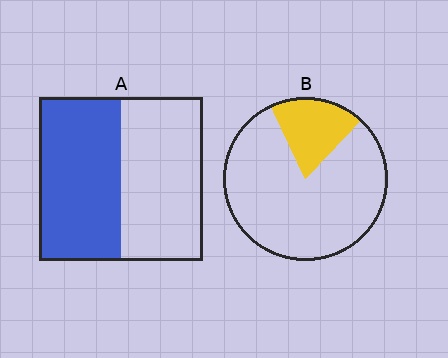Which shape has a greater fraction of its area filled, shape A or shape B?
Shape A.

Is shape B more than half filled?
No.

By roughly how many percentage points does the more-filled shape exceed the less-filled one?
By roughly 30 percentage points (A over B).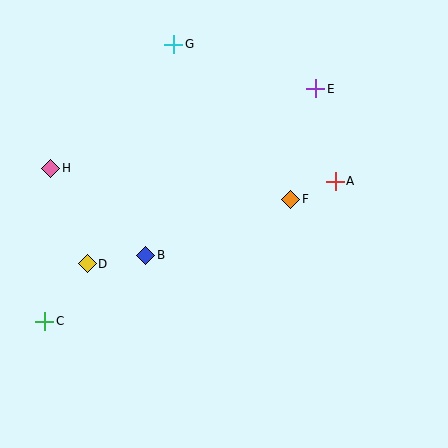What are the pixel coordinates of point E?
Point E is at (316, 89).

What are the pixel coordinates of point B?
Point B is at (146, 255).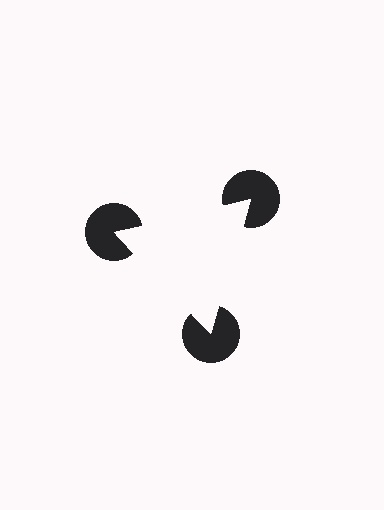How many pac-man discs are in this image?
There are 3 — one at each vertex of the illusory triangle.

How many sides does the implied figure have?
3 sides.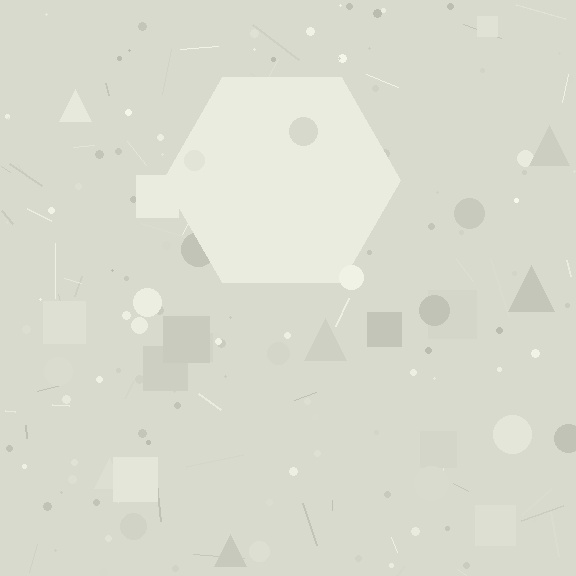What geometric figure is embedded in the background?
A hexagon is embedded in the background.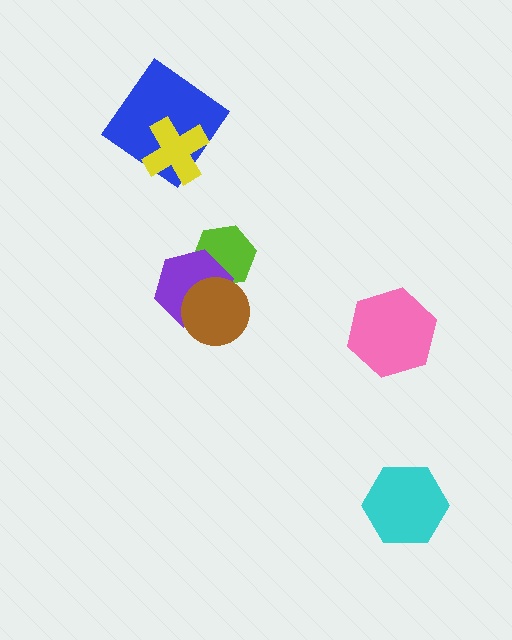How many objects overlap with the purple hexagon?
2 objects overlap with the purple hexagon.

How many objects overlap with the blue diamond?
1 object overlaps with the blue diamond.